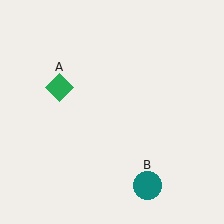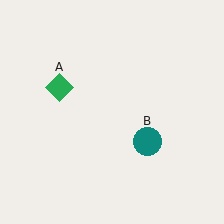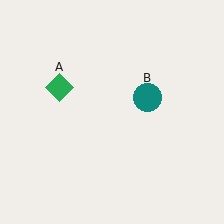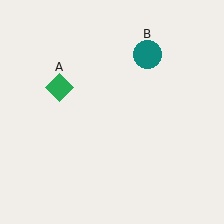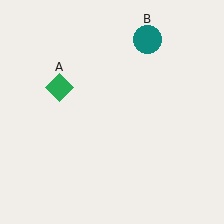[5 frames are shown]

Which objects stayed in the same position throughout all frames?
Green diamond (object A) remained stationary.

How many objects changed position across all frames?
1 object changed position: teal circle (object B).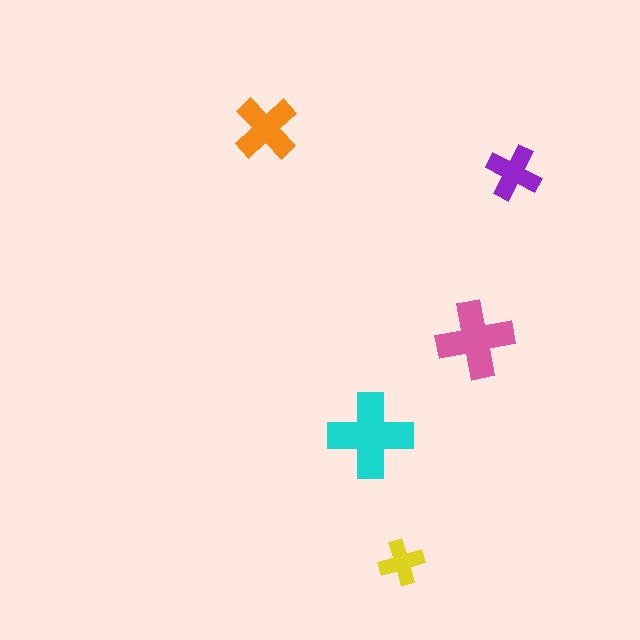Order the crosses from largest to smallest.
the cyan one, the pink one, the orange one, the purple one, the yellow one.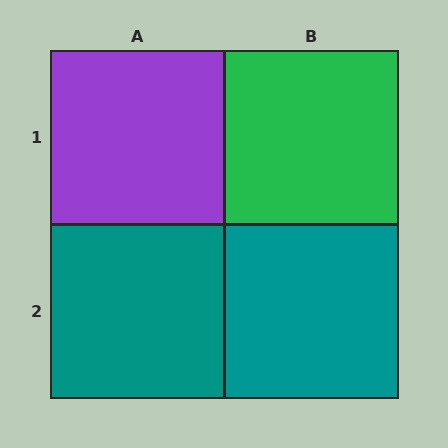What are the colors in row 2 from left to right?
Teal, teal.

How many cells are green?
1 cell is green.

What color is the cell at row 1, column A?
Purple.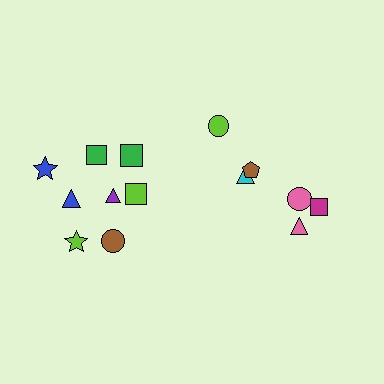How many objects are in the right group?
There are 6 objects.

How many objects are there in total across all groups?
There are 14 objects.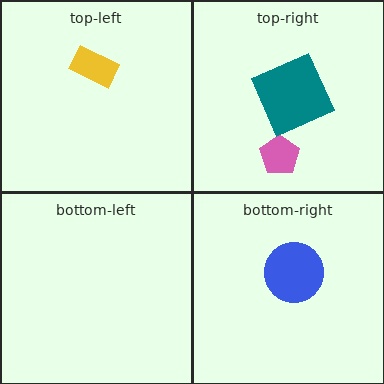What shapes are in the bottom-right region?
The blue circle.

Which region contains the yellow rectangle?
The top-left region.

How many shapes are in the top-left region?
1.